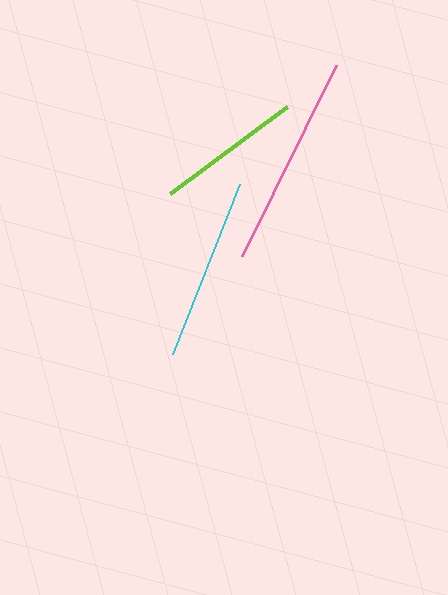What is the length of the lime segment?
The lime segment is approximately 146 pixels long.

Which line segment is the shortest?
The lime line is the shortest at approximately 146 pixels.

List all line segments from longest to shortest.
From longest to shortest: pink, cyan, lime.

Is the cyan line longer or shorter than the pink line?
The pink line is longer than the cyan line.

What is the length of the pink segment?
The pink segment is approximately 212 pixels long.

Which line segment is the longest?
The pink line is the longest at approximately 212 pixels.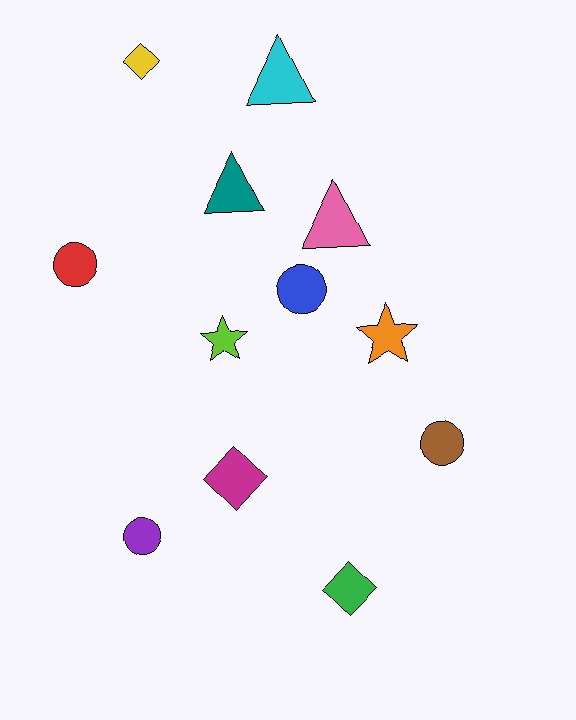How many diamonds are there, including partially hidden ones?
There are 3 diamonds.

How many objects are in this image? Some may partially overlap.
There are 12 objects.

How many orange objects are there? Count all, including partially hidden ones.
There is 1 orange object.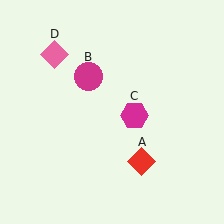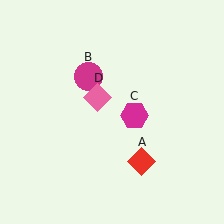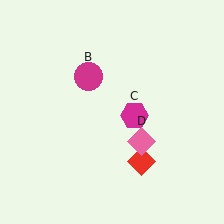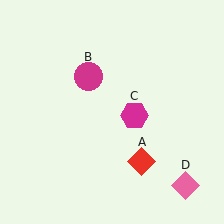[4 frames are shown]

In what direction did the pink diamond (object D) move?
The pink diamond (object D) moved down and to the right.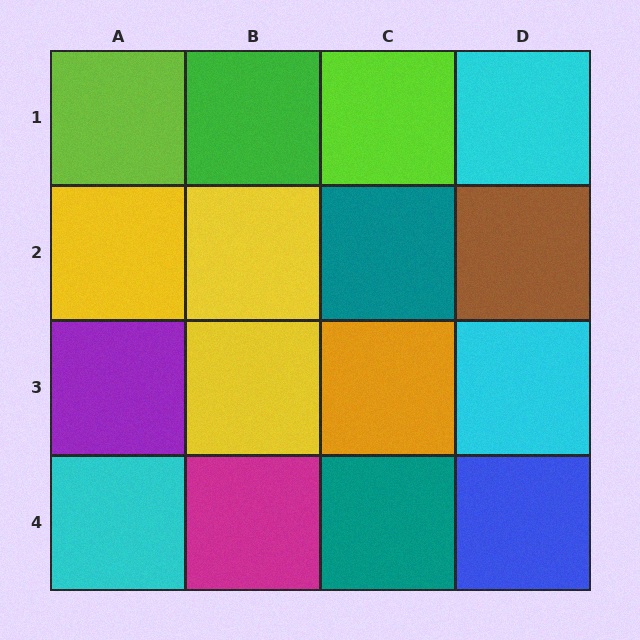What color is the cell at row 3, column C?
Orange.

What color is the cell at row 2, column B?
Yellow.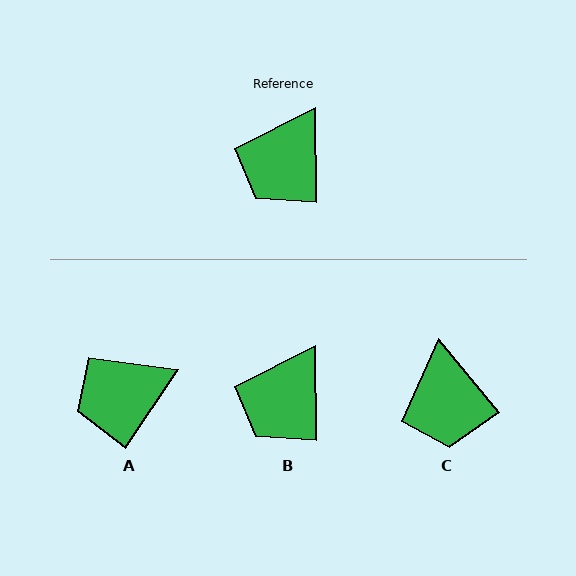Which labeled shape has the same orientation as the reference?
B.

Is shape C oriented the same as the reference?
No, it is off by about 39 degrees.